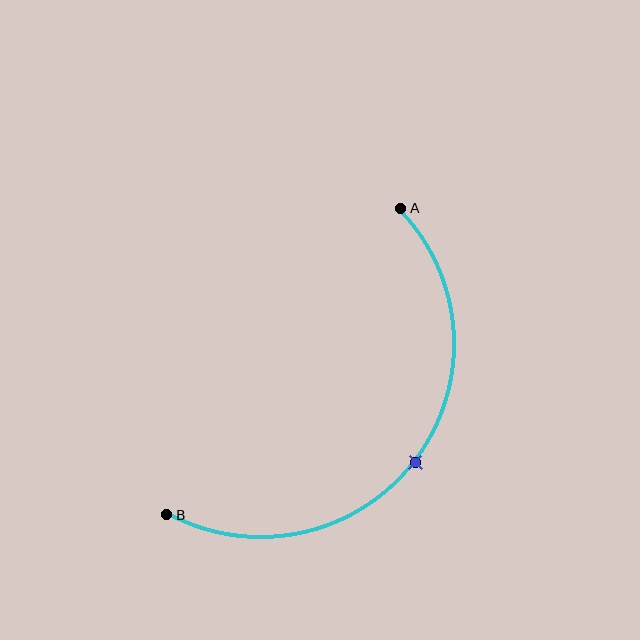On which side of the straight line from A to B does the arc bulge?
The arc bulges below and to the right of the straight line connecting A and B.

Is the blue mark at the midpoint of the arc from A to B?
Yes. The blue mark lies on the arc at equal arc-length from both A and B — it is the arc midpoint.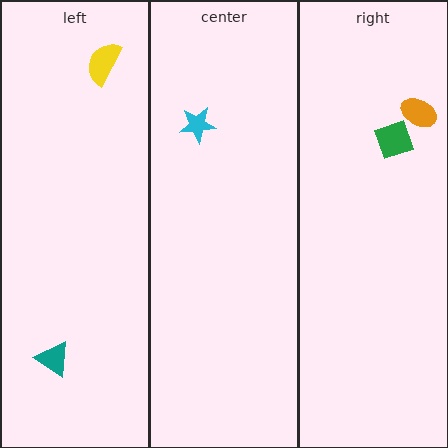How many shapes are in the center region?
1.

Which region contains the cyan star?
The center region.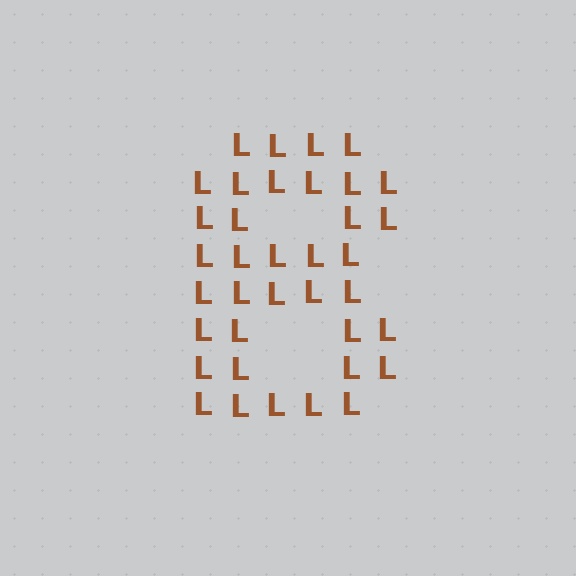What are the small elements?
The small elements are letter L's.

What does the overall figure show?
The overall figure shows the digit 8.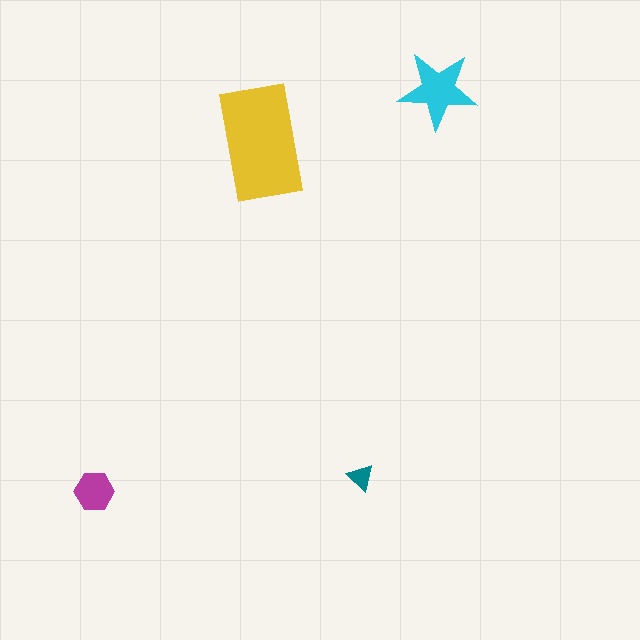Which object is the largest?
The yellow rectangle.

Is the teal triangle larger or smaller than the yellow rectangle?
Smaller.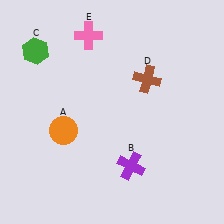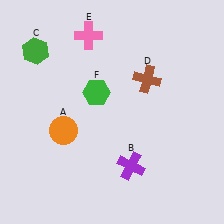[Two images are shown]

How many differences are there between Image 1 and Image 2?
There is 1 difference between the two images.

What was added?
A green hexagon (F) was added in Image 2.